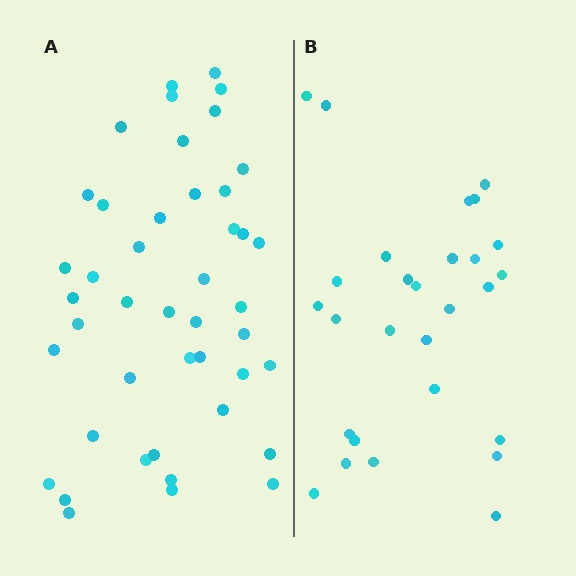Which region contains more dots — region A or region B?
Region A (the left region) has more dots.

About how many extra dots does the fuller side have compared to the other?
Region A has approximately 15 more dots than region B.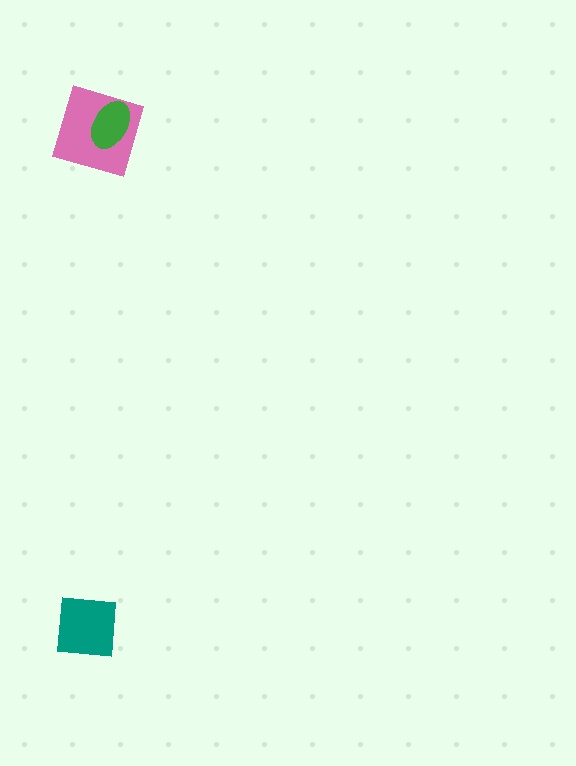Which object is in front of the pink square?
The green ellipse is in front of the pink square.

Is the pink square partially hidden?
Yes, it is partially covered by another shape.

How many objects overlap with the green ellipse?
1 object overlaps with the green ellipse.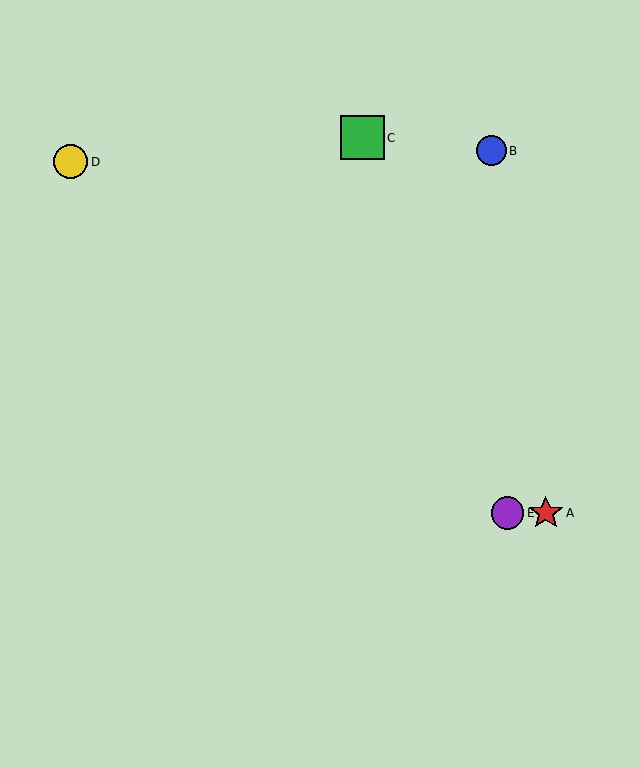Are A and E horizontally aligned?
Yes, both are at y≈513.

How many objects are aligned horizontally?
2 objects (A, E) are aligned horizontally.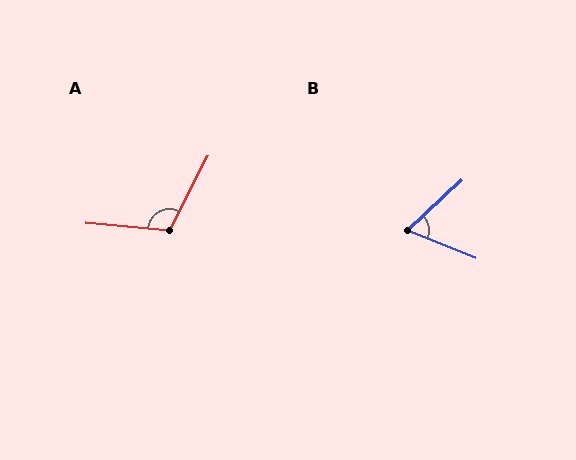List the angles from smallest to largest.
B (65°), A (112°).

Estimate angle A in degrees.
Approximately 112 degrees.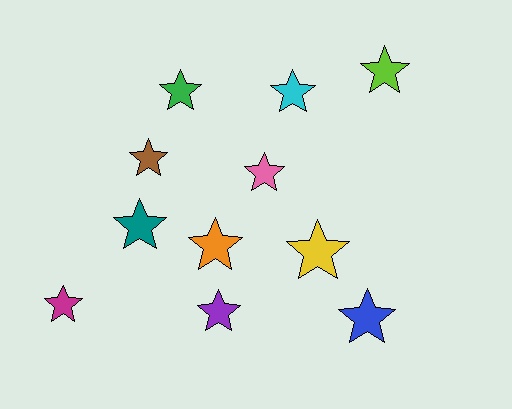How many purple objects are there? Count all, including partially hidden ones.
There is 1 purple object.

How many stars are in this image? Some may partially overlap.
There are 11 stars.